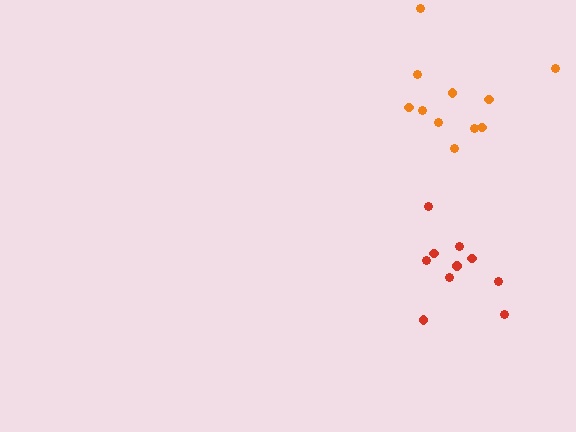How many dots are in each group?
Group 1: 10 dots, Group 2: 11 dots (21 total).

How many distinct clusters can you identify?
There are 2 distinct clusters.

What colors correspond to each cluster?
The clusters are colored: red, orange.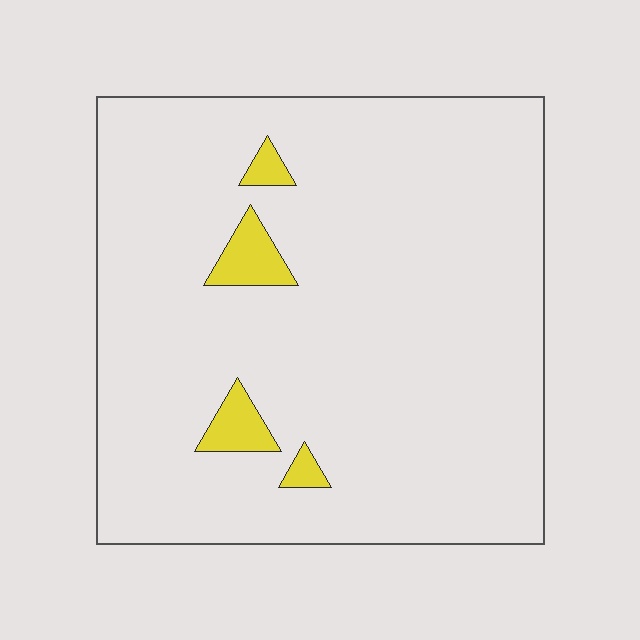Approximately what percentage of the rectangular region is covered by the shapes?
Approximately 5%.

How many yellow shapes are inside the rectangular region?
4.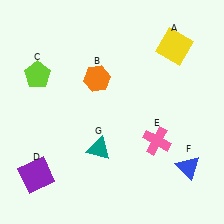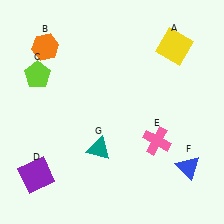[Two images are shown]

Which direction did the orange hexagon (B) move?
The orange hexagon (B) moved left.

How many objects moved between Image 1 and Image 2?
1 object moved between the two images.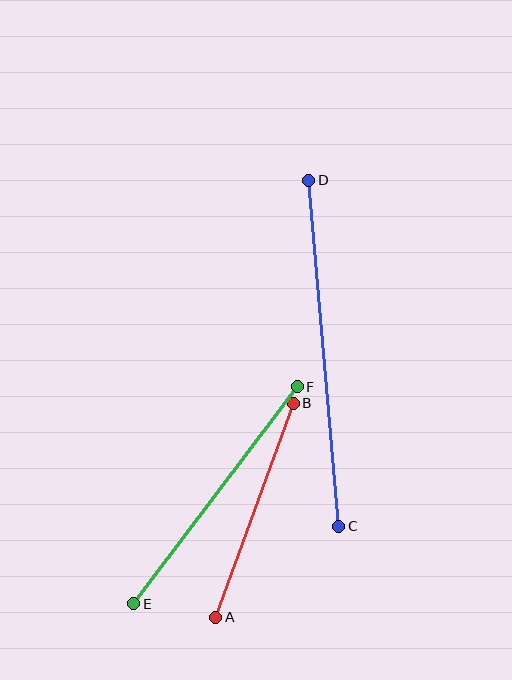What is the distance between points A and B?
The distance is approximately 227 pixels.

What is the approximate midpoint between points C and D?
The midpoint is at approximately (324, 353) pixels.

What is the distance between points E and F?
The distance is approximately 271 pixels.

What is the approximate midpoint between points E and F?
The midpoint is at approximately (215, 495) pixels.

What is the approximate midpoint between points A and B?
The midpoint is at approximately (254, 510) pixels.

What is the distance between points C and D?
The distance is approximately 347 pixels.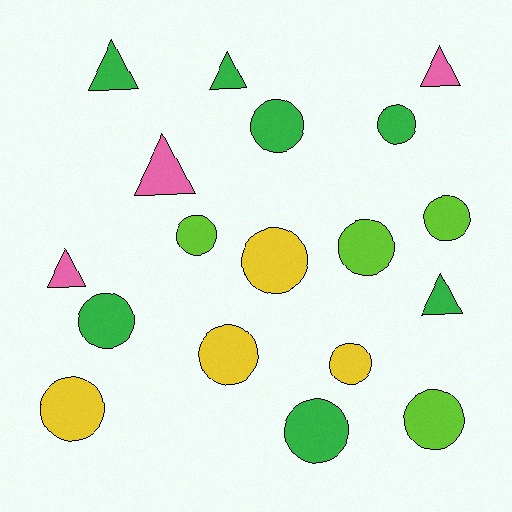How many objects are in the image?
There are 18 objects.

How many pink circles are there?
There are no pink circles.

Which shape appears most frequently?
Circle, with 12 objects.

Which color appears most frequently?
Green, with 7 objects.